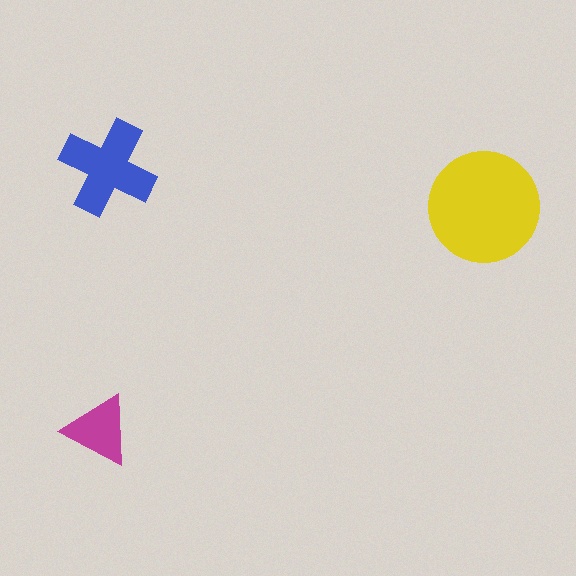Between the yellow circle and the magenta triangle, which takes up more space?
The yellow circle.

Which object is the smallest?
The magenta triangle.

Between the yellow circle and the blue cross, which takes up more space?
The yellow circle.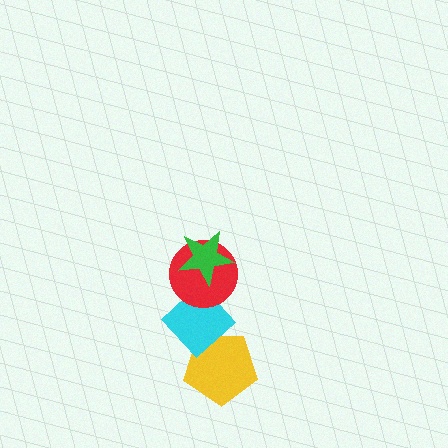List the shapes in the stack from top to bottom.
From top to bottom: the green star, the red circle, the cyan diamond, the yellow pentagon.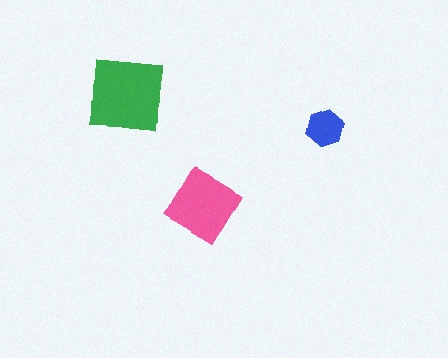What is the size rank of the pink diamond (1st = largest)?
2nd.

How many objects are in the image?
There are 3 objects in the image.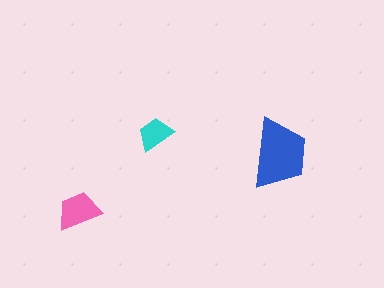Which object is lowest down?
The pink trapezoid is bottommost.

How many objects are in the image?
There are 3 objects in the image.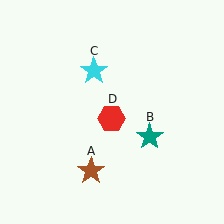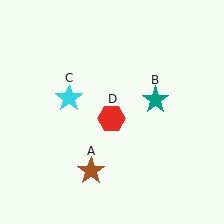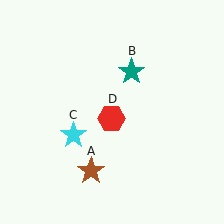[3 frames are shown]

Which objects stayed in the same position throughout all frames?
Brown star (object A) and red hexagon (object D) remained stationary.